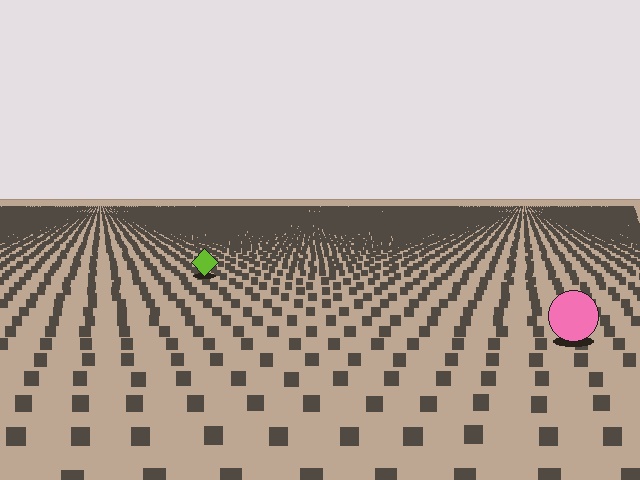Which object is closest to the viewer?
The pink circle is closest. The texture marks near it are larger and more spread out.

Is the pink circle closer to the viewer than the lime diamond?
Yes. The pink circle is closer — you can tell from the texture gradient: the ground texture is coarser near it.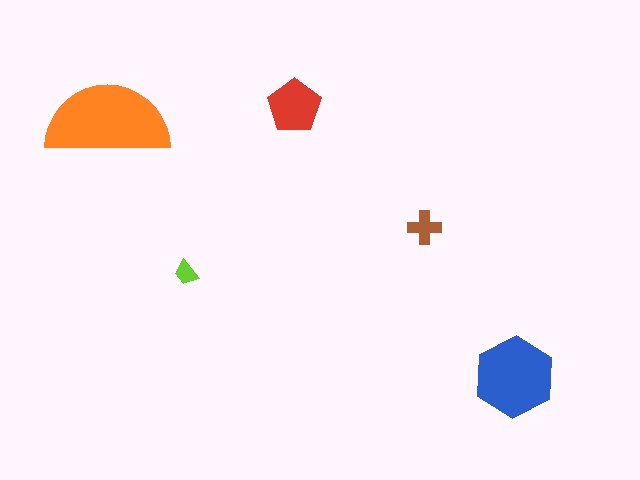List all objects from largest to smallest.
The orange semicircle, the blue hexagon, the red pentagon, the brown cross, the lime trapezoid.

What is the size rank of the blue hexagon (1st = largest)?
2nd.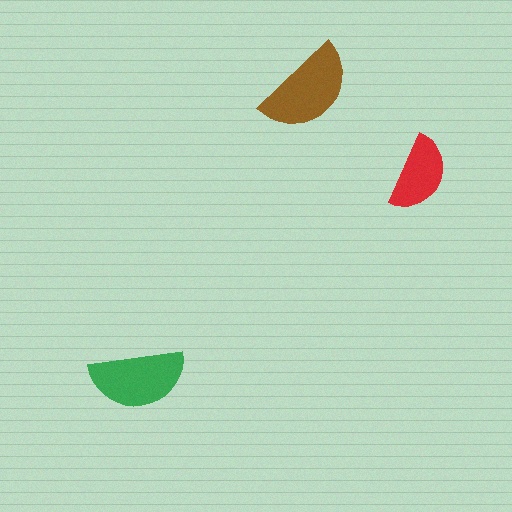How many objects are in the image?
There are 3 objects in the image.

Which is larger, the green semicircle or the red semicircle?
The green one.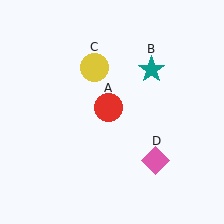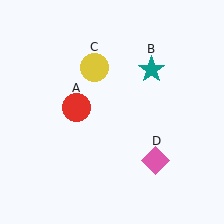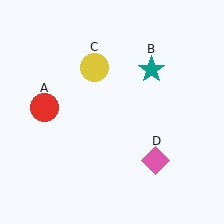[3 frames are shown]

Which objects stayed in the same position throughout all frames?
Teal star (object B) and yellow circle (object C) and pink diamond (object D) remained stationary.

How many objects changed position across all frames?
1 object changed position: red circle (object A).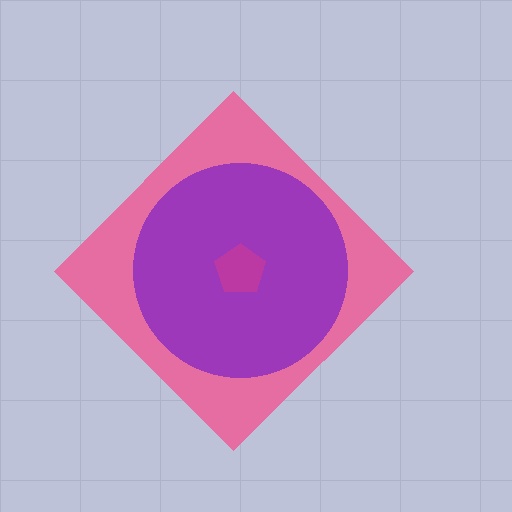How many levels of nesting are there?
3.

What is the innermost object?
The magenta pentagon.